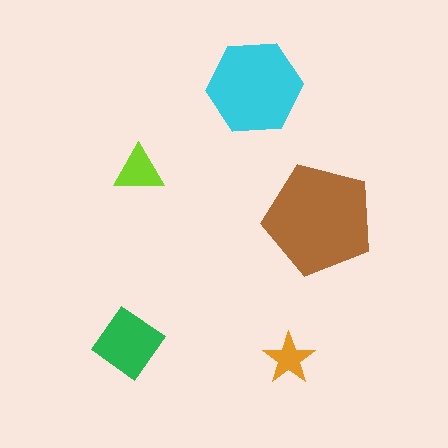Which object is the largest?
The brown pentagon.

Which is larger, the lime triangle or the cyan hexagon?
The cyan hexagon.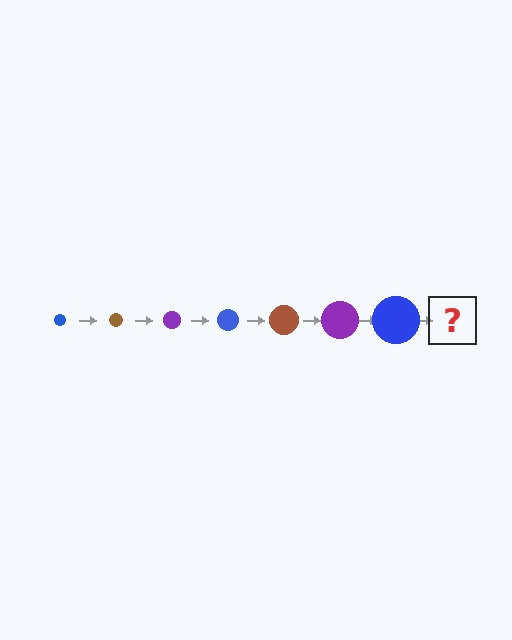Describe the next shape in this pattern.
It should be a brown circle, larger than the previous one.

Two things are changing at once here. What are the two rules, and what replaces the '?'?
The two rules are that the circle grows larger each step and the color cycles through blue, brown, and purple. The '?' should be a brown circle, larger than the previous one.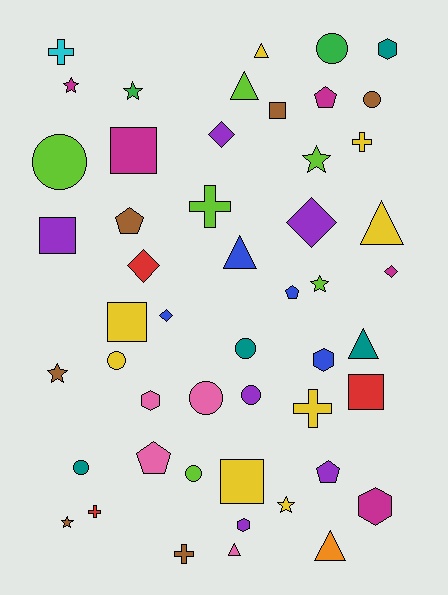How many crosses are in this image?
There are 6 crosses.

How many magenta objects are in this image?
There are 5 magenta objects.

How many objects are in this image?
There are 50 objects.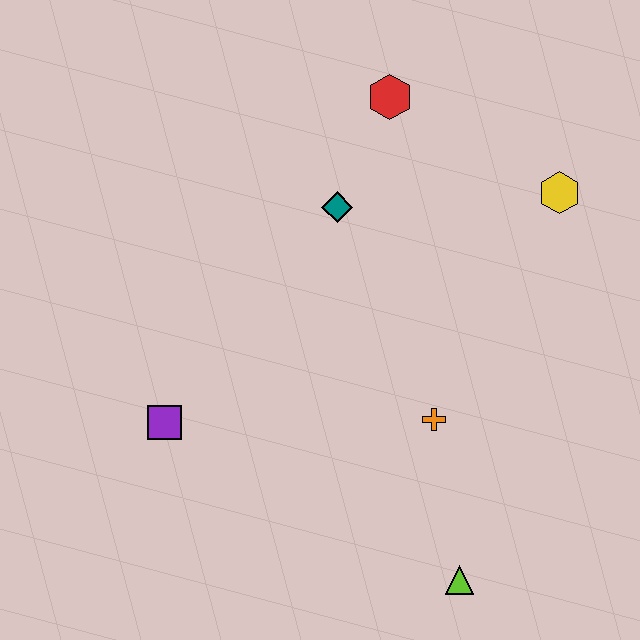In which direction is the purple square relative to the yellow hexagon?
The purple square is to the left of the yellow hexagon.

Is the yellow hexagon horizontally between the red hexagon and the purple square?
No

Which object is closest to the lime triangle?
The orange cross is closest to the lime triangle.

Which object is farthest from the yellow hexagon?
The purple square is farthest from the yellow hexagon.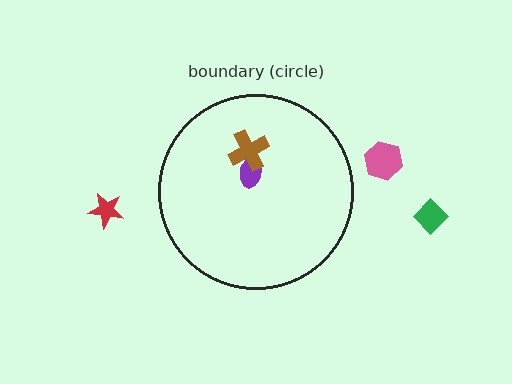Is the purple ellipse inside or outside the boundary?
Inside.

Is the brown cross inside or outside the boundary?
Inside.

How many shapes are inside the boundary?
2 inside, 3 outside.